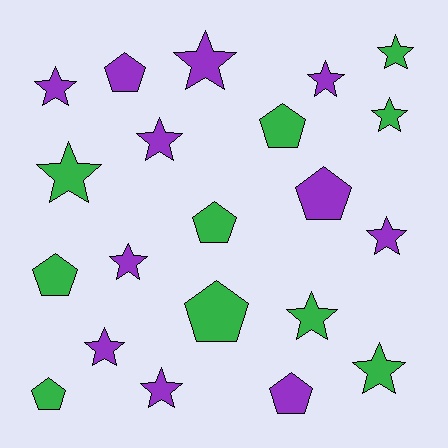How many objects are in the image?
There are 21 objects.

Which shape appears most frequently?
Star, with 13 objects.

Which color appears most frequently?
Purple, with 11 objects.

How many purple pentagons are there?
There are 3 purple pentagons.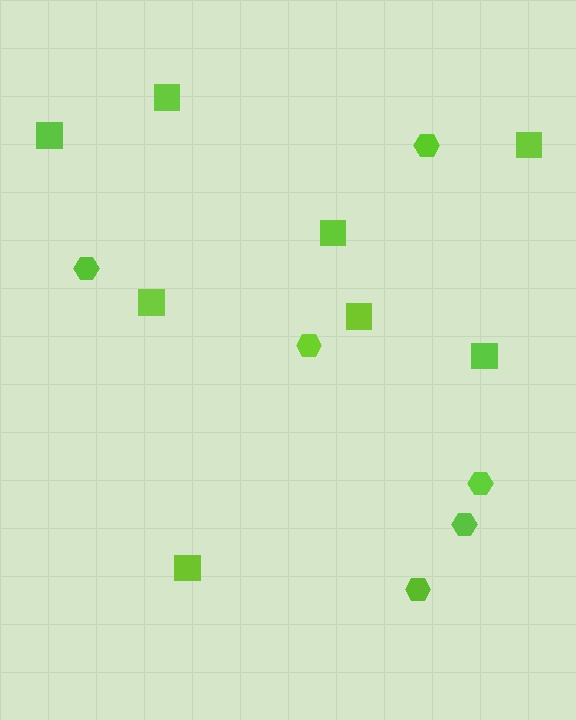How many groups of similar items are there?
There are 2 groups: one group of squares (8) and one group of hexagons (6).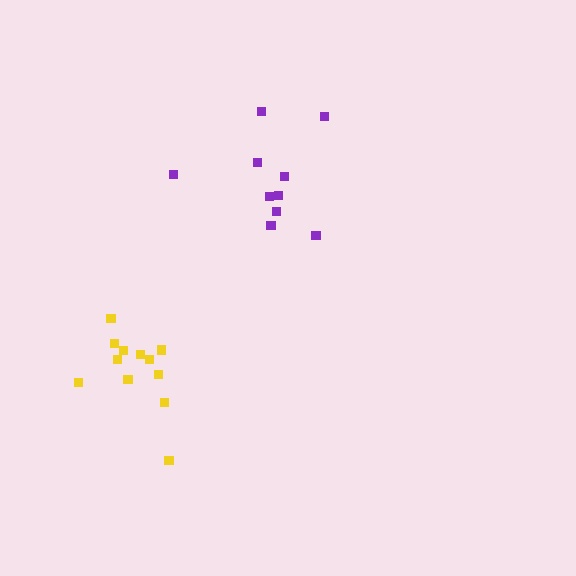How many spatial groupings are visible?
There are 2 spatial groupings.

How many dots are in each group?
Group 1: 13 dots, Group 2: 10 dots (23 total).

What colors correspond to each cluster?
The clusters are colored: yellow, purple.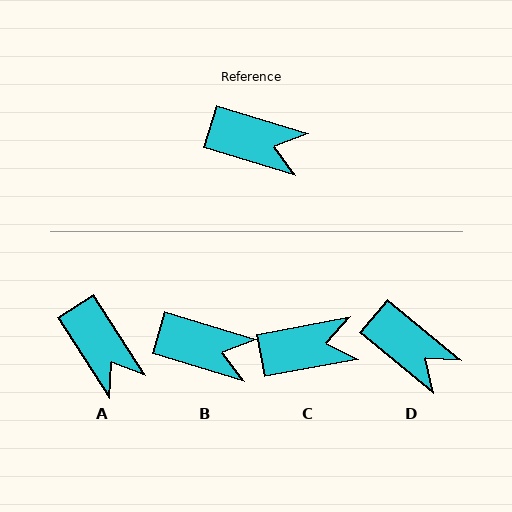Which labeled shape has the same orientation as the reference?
B.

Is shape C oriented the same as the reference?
No, it is off by about 27 degrees.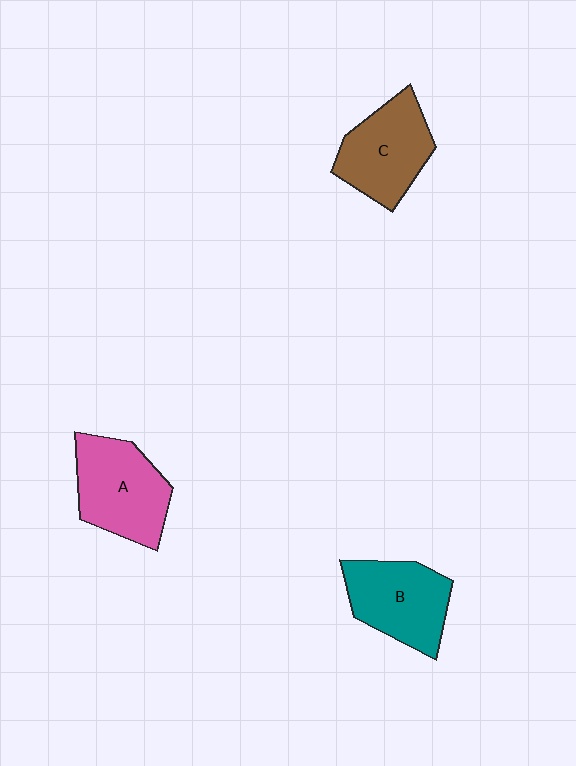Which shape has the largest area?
Shape A (pink).